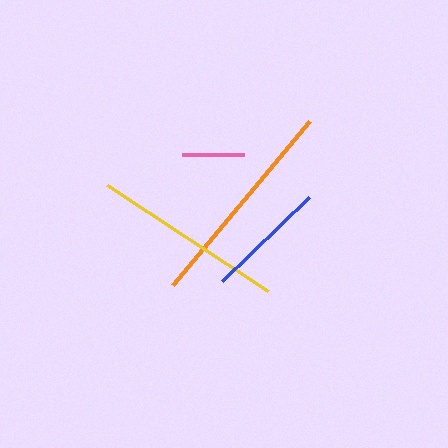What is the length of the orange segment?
The orange segment is approximately 214 pixels long.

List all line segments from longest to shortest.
From longest to shortest: orange, yellow, blue, pink.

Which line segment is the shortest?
The pink line is the shortest at approximately 63 pixels.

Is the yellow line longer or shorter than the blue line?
The yellow line is longer than the blue line.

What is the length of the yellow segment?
The yellow segment is approximately 193 pixels long.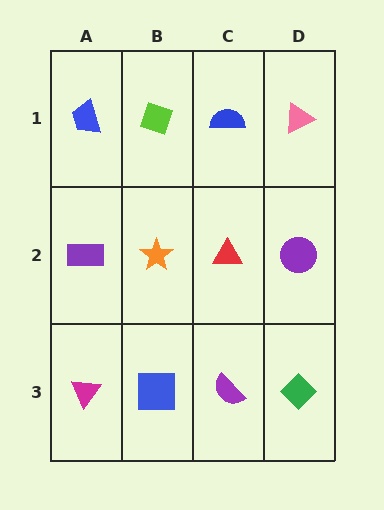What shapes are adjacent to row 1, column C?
A red triangle (row 2, column C), a lime diamond (row 1, column B), a pink triangle (row 1, column D).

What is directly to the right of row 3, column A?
A blue square.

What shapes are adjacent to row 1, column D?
A purple circle (row 2, column D), a blue semicircle (row 1, column C).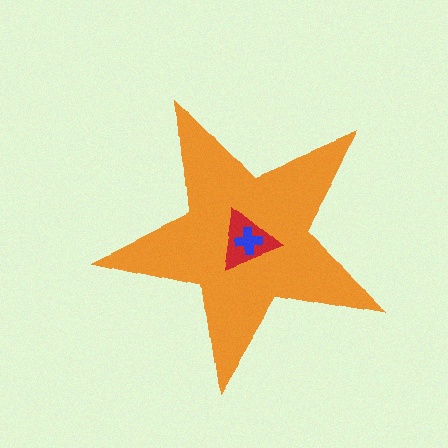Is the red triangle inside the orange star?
Yes.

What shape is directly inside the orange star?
The red triangle.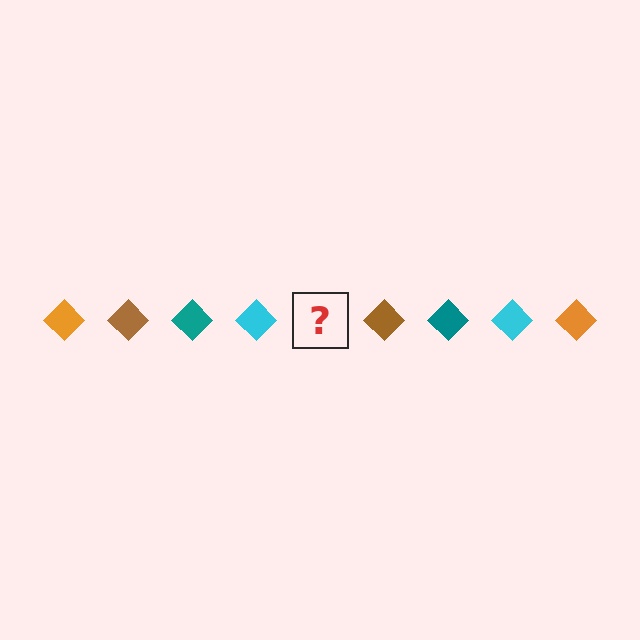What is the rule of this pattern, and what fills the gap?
The rule is that the pattern cycles through orange, brown, teal, cyan diamonds. The gap should be filled with an orange diamond.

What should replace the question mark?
The question mark should be replaced with an orange diamond.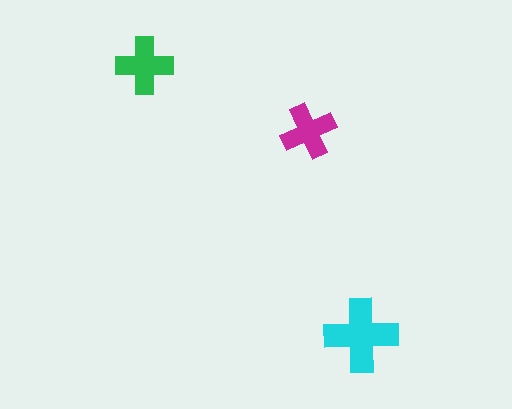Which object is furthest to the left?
The green cross is leftmost.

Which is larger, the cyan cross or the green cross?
The cyan one.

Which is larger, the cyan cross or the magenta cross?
The cyan one.